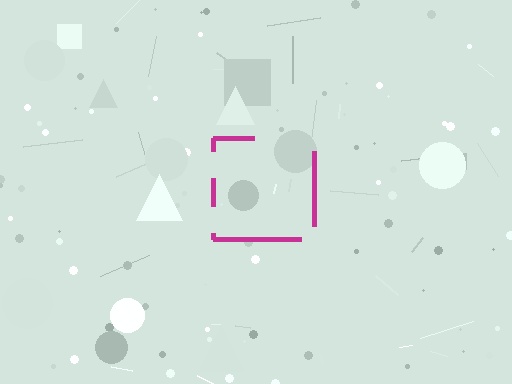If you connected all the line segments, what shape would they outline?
They would outline a square.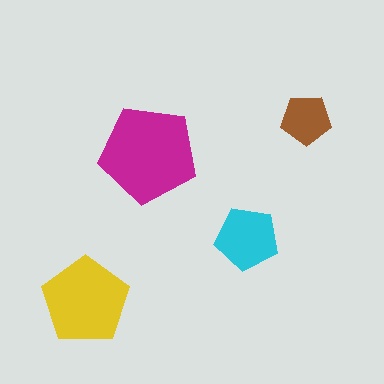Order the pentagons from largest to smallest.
the magenta one, the yellow one, the cyan one, the brown one.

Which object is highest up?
The brown pentagon is topmost.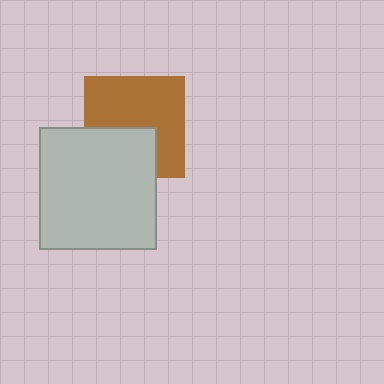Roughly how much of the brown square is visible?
About half of it is visible (roughly 64%).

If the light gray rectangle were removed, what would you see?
You would see the complete brown square.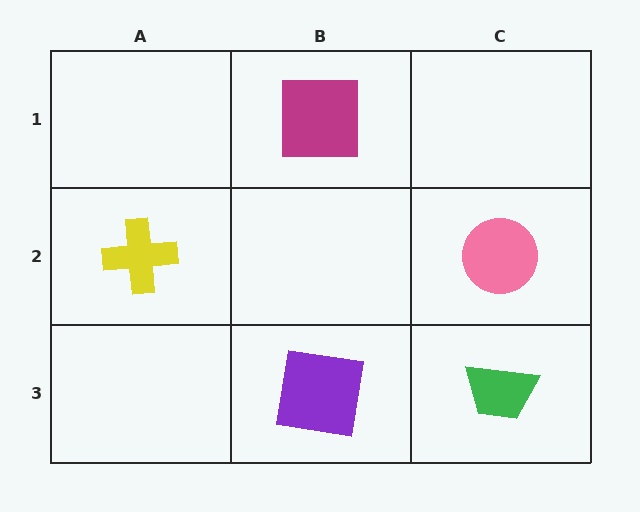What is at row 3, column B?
A purple square.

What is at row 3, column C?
A green trapezoid.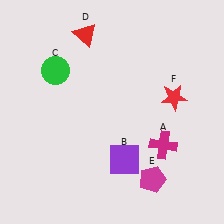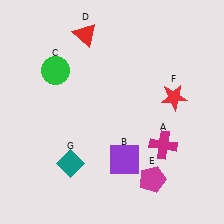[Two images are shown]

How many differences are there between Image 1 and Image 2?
There is 1 difference between the two images.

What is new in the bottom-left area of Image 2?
A teal diamond (G) was added in the bottom-left area of Image 2.